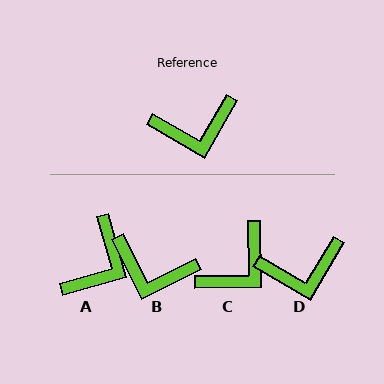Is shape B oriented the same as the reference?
No, it is off by about 34 degrees.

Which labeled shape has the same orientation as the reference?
D.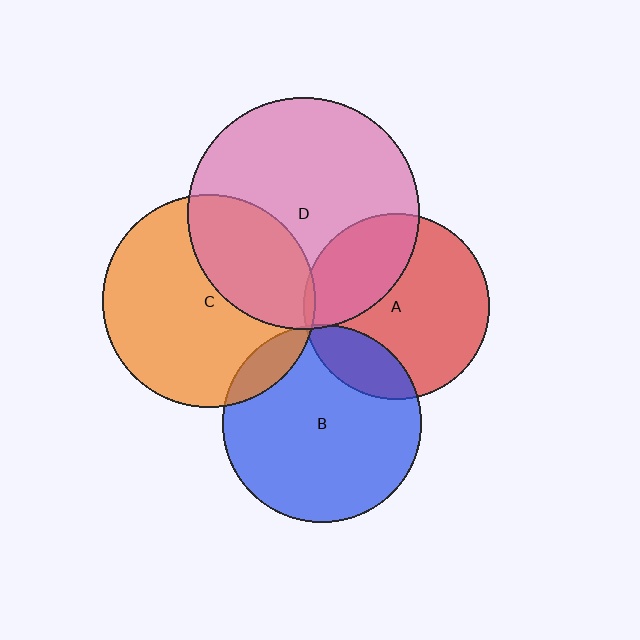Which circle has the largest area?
Circle D (pink).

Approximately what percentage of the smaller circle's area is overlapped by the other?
Approximately 35%.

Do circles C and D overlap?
Yes.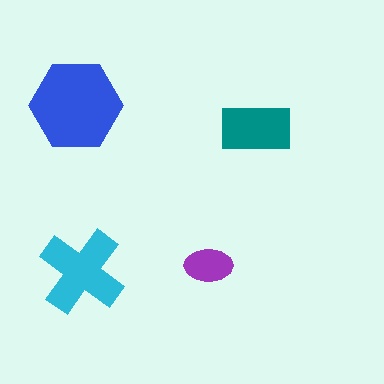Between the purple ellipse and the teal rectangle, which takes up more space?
The teal rectangle.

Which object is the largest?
The blue hexagon.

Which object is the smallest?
The purple ellipse.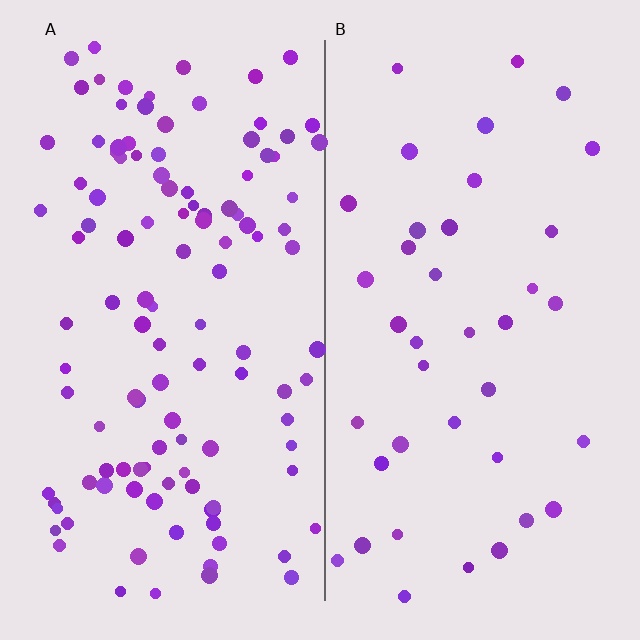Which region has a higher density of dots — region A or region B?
A (the left).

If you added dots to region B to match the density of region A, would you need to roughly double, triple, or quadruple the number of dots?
Approximately triple.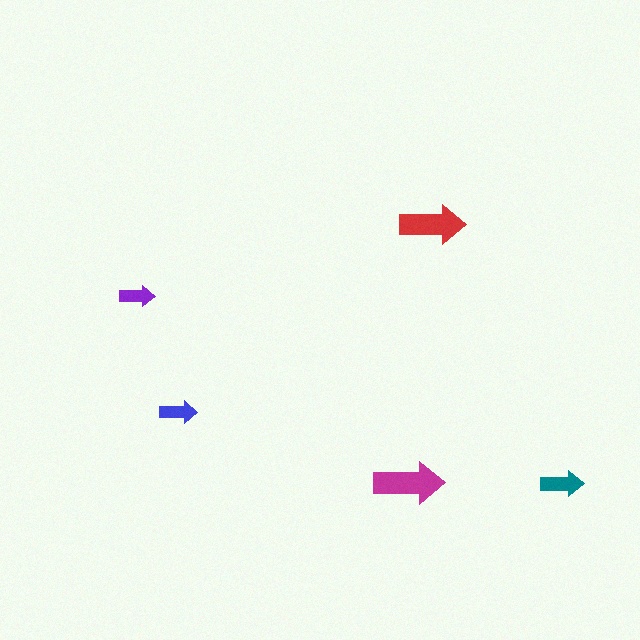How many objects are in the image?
There are 5 objects in the image.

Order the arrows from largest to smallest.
the magenta one, the red one, the teal one, the blue one, the purple one.